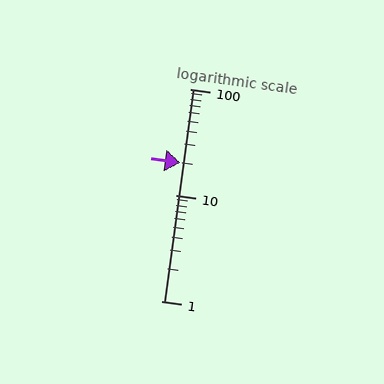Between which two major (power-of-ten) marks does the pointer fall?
The pointer is between 10 and 100.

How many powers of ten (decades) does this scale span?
The scale spans 2 decades, from 1 to 100.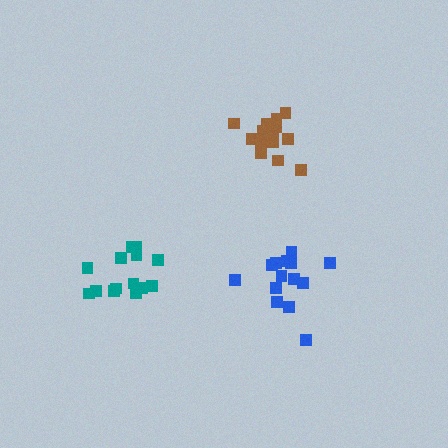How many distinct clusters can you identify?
There are 3 distinct clusters.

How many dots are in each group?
Group 1: 15 dots, Group 2: 17 dots, Group 3: 14 dots (46 total).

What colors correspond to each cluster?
The clusters are colored: teal, brown, blue.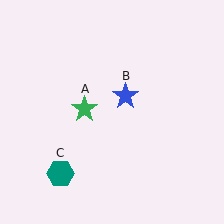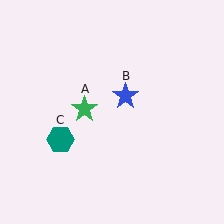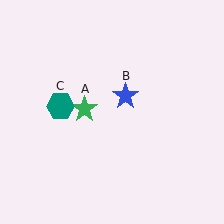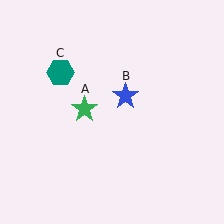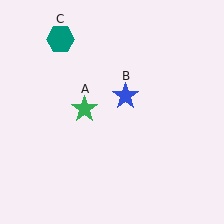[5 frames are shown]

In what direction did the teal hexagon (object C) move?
The teal hexagon (object C) moved up.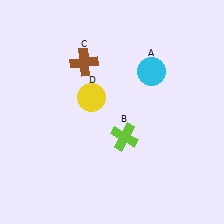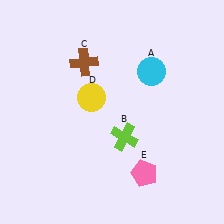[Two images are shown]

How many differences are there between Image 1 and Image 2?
There is 1 difference between the two images.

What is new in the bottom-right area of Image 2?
A pink pentagon (E) was added in the bottom-right area of Image 2.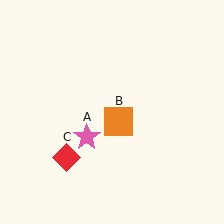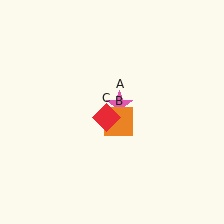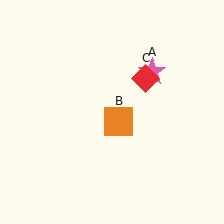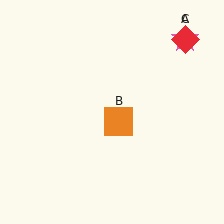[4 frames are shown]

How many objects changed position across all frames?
2 objects changed position: pink star (object A), red diamond (object C).